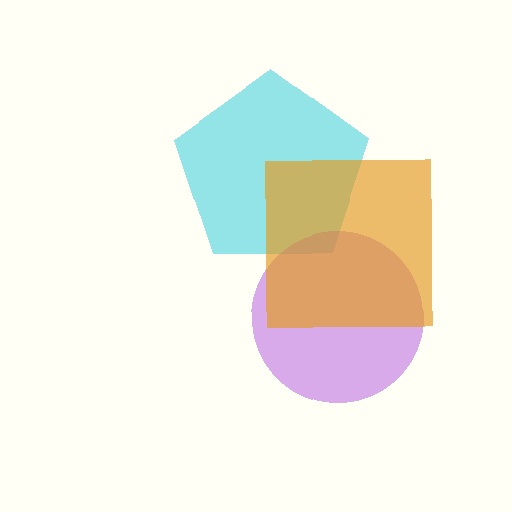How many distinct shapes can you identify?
There are 3 distinct shapes: a cyan pentagon, a purple circle, an orange square.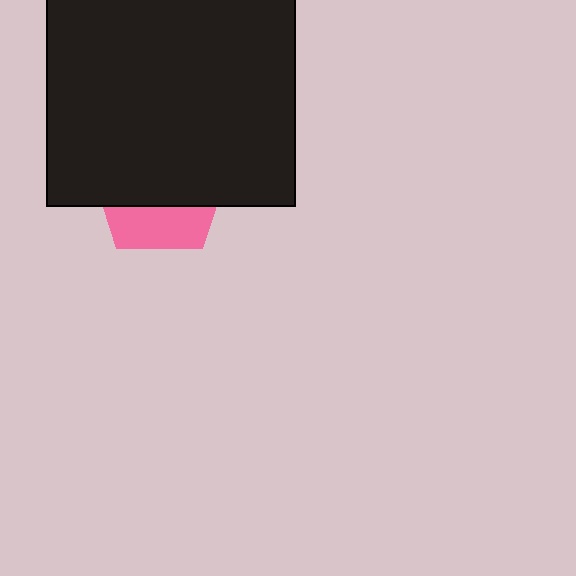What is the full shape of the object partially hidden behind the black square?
The partially hidden object is a pink pentagon.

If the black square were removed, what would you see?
You would see the complete pink pentagon.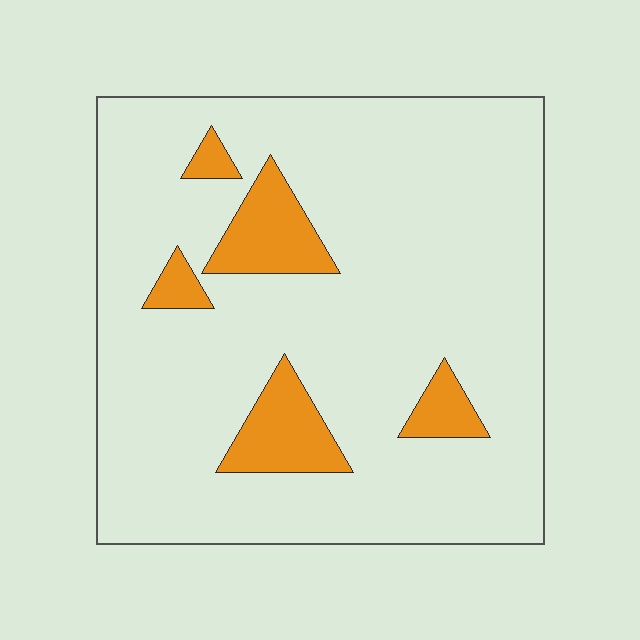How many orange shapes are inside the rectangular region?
5.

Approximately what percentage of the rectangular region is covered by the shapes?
Approximately 10%.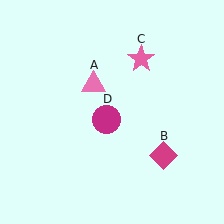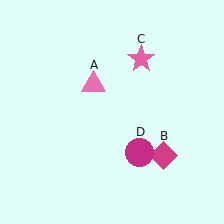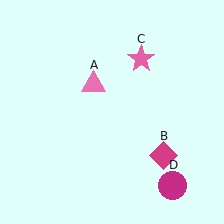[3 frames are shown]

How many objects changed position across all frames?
1 object changed position: magenta circle (object D).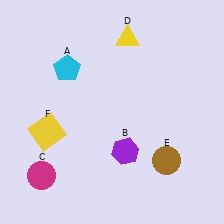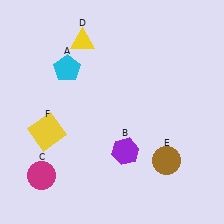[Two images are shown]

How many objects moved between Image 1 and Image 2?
1 object moved between the two images.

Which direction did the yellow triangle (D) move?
The yellow triangle (D) moved left.